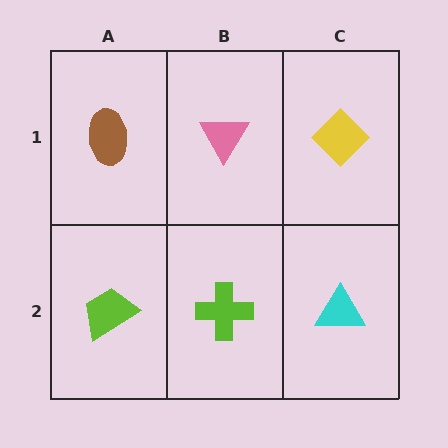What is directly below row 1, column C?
A cyan triangle.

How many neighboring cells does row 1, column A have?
2.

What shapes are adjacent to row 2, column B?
A pink triangle (row 1, column B), a lime trapezoid (row 2, column A), a cyan triangle (row 2, column C).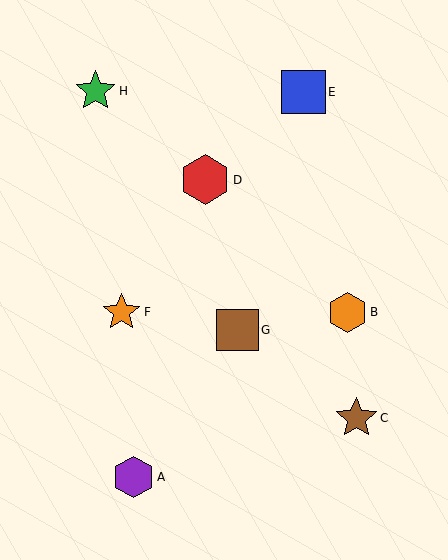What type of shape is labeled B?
Shape B is an orange hexagon.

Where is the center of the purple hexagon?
The center of the purple hexagon is at (133, 477).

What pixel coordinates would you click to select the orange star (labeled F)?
Click at (122, 312) to select the orange star F.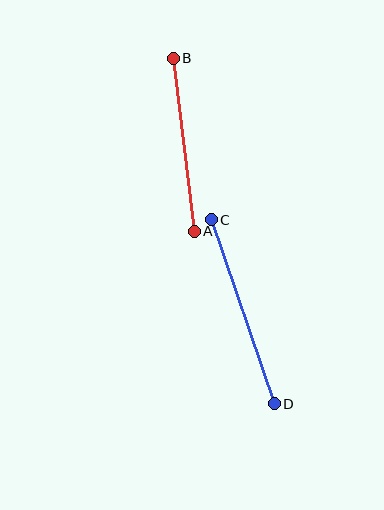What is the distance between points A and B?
The distance is approximately 174 pixels.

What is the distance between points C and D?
The distance is approximately 195 pixels.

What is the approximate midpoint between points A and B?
The midpoint is at approximately (184, 145) pixels.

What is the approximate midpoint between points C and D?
The midpoint is at approximately (243, 312) pixels.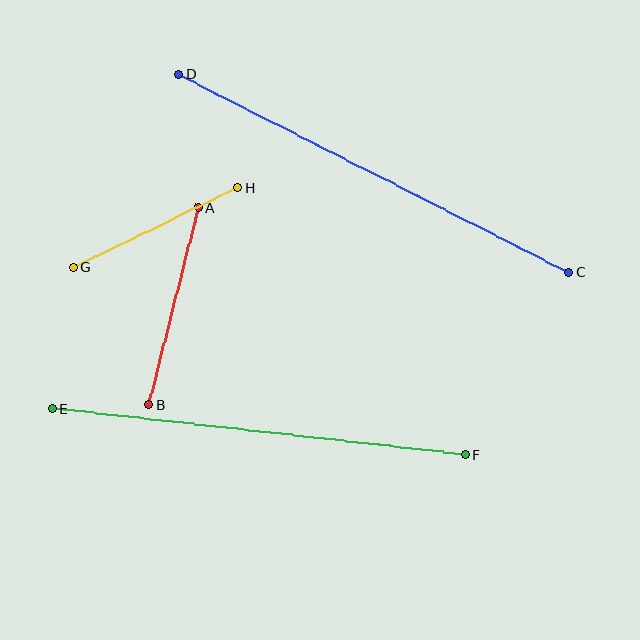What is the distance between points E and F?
The distance is approximately 416 pixels.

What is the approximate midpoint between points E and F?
The midpoint is at approximately (259, 431) pixels.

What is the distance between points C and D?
The distance is approximately 437 pixels.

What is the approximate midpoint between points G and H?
The midpoint is at approximately (155, 227) pixels.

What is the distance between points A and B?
The distance is approximately 203 pixels.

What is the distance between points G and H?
The distance is approximately 183 pixels.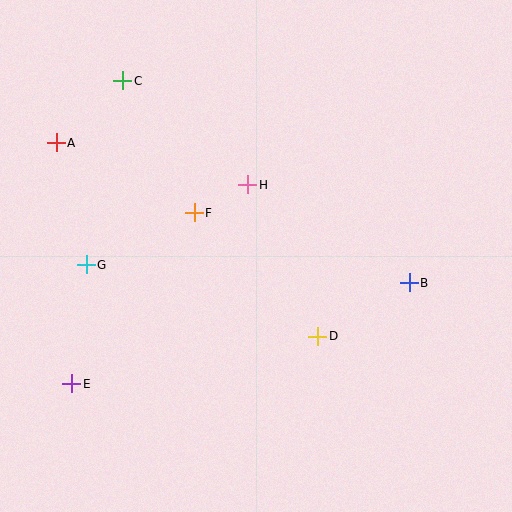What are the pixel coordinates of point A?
Point A is at (56, 143).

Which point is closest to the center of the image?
Point H at (248, 185) is closest to the center.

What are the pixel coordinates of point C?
Point C is at (123, 81).